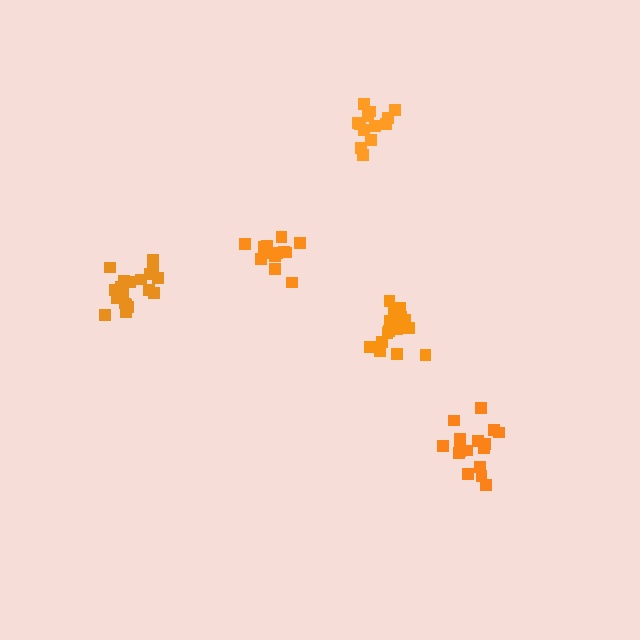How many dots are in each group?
Group 1: 13 dots, Group 2: 19 dots, Group 3: 16 dots, Group 4: 17 dots, Group 5: 13 dots (78 total).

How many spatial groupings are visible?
There are 5 spatial groupings.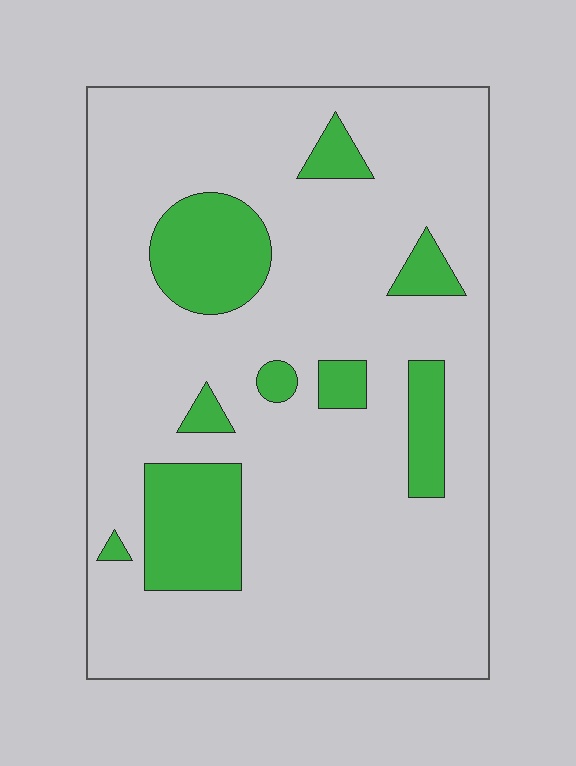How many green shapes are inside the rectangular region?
9.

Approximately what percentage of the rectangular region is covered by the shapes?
Approximately 15%.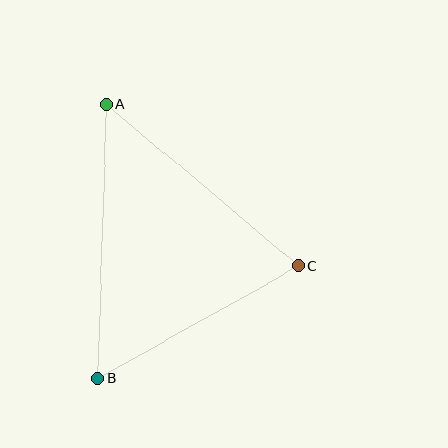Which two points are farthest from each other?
Points A and B are farthest from each other.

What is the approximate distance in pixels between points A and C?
The distance between A and C is approximately 252 pixels.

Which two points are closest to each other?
Points B and C are closest to each other.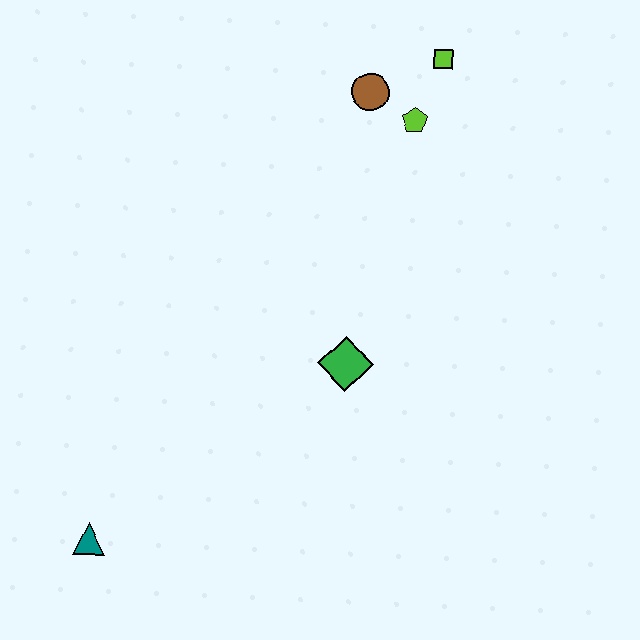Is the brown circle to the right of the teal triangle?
Yes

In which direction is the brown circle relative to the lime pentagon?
The brown circle is to the left of the lime pentagon.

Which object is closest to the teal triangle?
The green diamond is closest to the teal triangle.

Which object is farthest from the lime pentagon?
The teal triangle is farthest from the lime pentagon.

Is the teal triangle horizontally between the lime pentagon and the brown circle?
No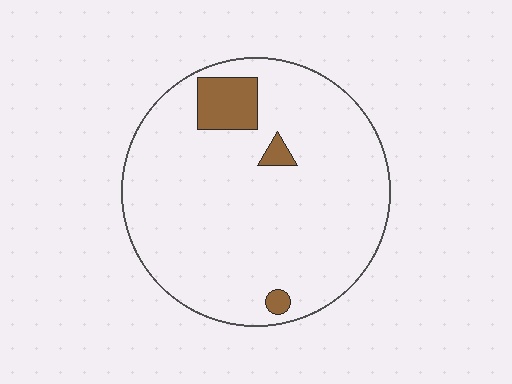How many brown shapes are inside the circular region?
3.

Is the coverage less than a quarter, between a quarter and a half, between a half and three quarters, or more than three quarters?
Less than a quarter.